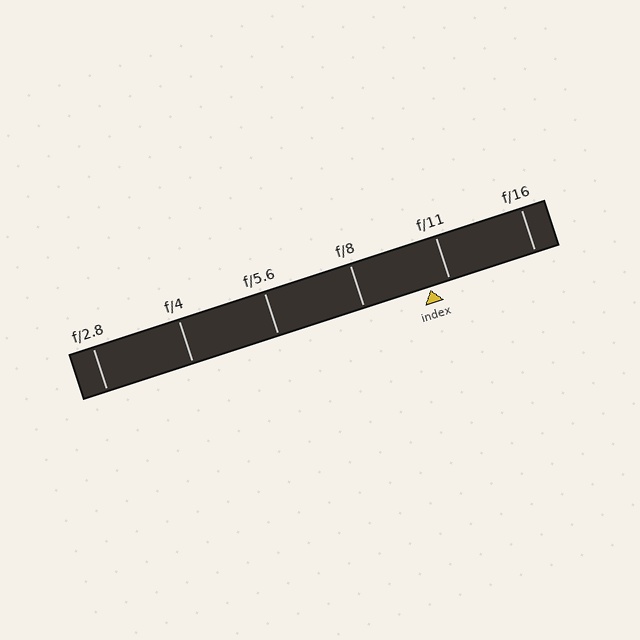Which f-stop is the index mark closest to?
The index mark is closest to f/11.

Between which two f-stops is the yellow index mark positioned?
The index mark is between f/8 and f/11.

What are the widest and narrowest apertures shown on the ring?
The widest aperture shown is f/2.8 and the narrowest is f/16.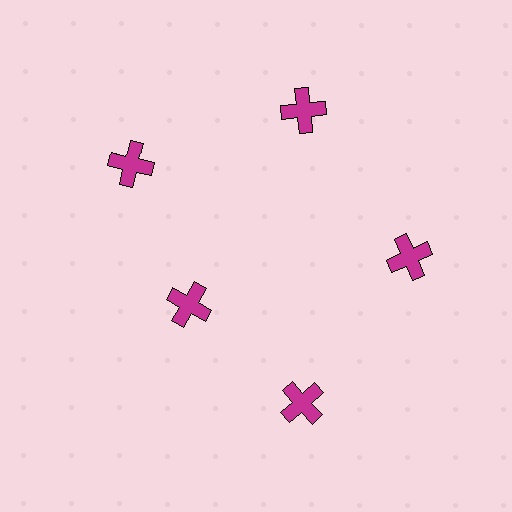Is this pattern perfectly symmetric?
No. The 5 magenta crosses are arranged in a ring, but one element near the 8 o'clock position is pulled inward toward the center, breaking the 5-fold rotational symmetry.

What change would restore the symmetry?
The symmetry would be restored by moving it outward, back onto the ring so that all 5 crosses sit at equal angles and equal distance from the center.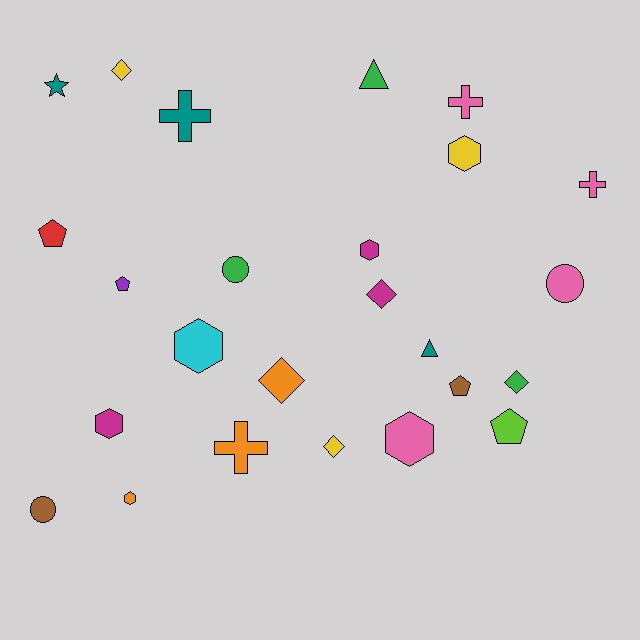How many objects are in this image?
There are 25 objects.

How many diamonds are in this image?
There are 5 diamonds.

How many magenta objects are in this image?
There are 3 magenta objects.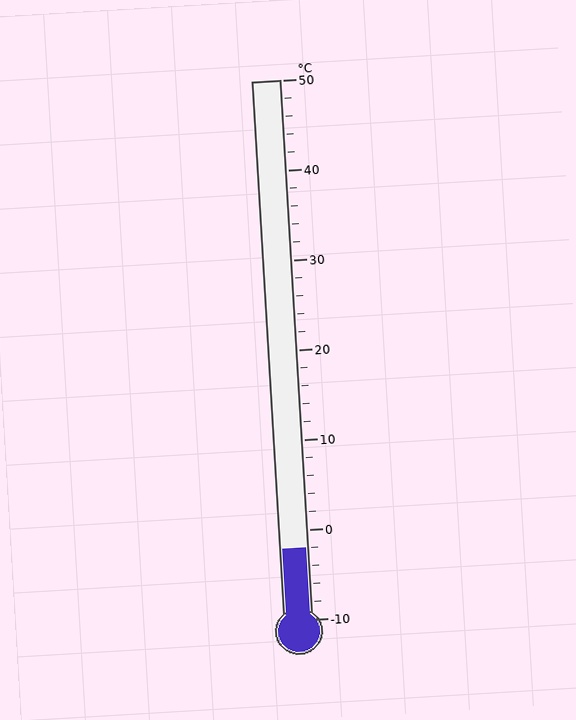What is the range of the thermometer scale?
The thermometer scale ranges from -10°C to 50°C.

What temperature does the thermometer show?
The thermometer shows approximately -2°C.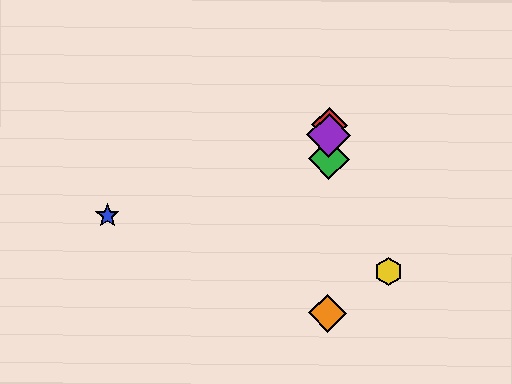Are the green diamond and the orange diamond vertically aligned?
Yes, both are at x≈329.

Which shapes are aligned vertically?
The red diamond, the green diamond, the purple diamond, the orange diamond are aligned vertically.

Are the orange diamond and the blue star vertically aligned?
No, the orange diamond is at x≈328 and the blue star is at x≈107.